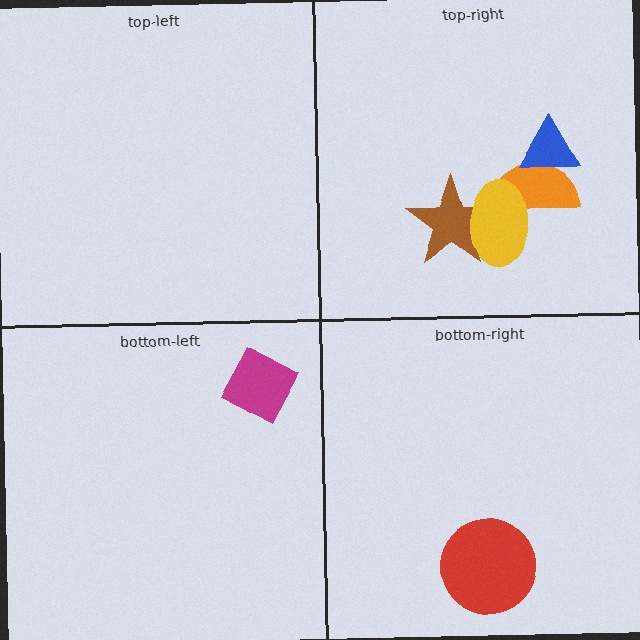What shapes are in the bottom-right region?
The red circle.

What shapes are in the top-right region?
The brown star, the orange semicircle, the blue triangle, the yellow ellipse.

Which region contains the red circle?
The bottom-right region.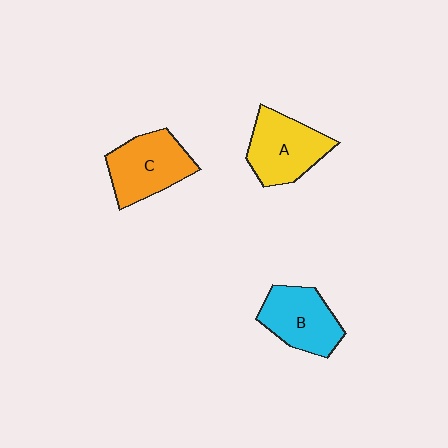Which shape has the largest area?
Shape C (orange).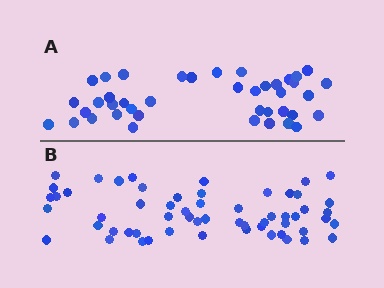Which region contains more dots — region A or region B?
Region B (the bottom region) has more dots.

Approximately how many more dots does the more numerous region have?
Region B has approximately 15 more dots than region A.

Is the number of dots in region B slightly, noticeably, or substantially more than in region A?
Region B has noticeably more, but not dramatically so. The ratio is roughly 1.4 to 1.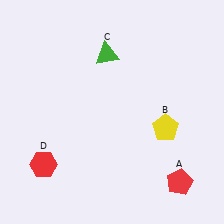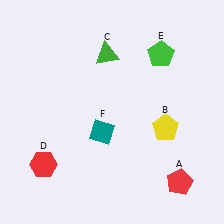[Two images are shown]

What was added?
A green pentagon (E), a teal diamond (F) were added in Image 2.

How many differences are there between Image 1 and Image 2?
There are 2 differences between the two images.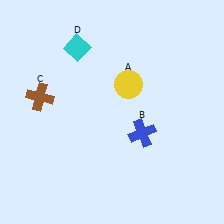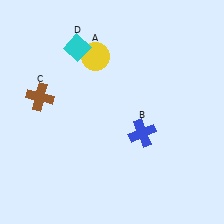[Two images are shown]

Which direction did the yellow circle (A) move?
The yellow circle (A) moved left.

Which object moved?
The yellow circle (A) moved left.